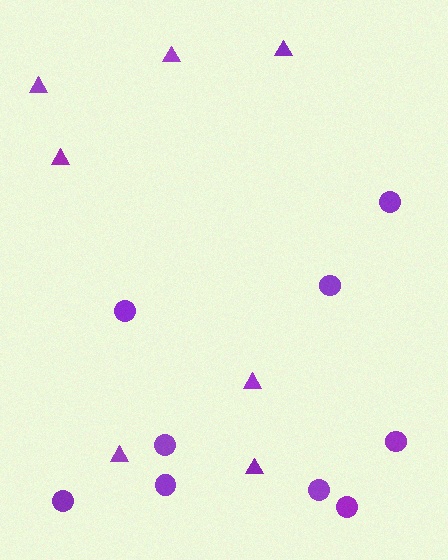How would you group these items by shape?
There are 2 groups: one group of circles (9) and one group of triangles (7).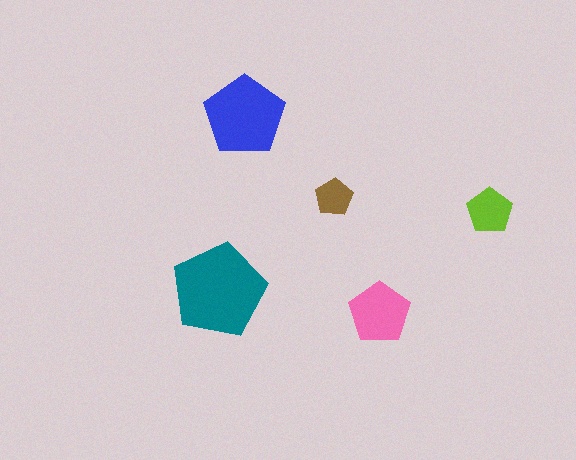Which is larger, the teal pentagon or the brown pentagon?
The teal one.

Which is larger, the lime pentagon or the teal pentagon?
The teal one.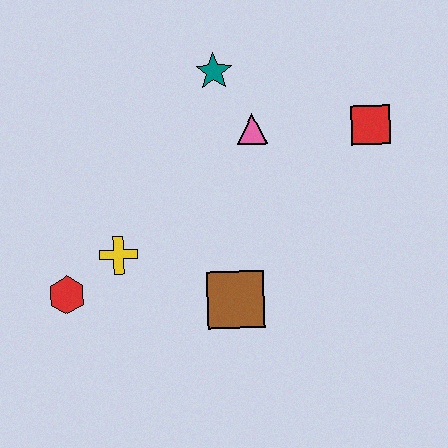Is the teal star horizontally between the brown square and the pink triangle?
No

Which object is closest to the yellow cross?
The red hexagon is closest to the yellow cross.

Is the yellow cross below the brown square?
No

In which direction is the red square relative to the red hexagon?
The red square is to the right of the red hexagon.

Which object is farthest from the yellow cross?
The red square is farthest from the yellow cross.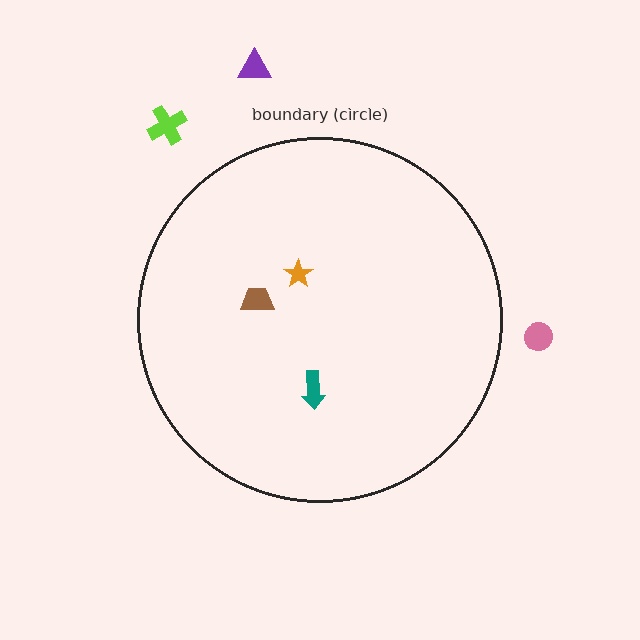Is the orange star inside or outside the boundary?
Inside.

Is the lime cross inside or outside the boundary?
Outside.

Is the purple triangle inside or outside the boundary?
Outside.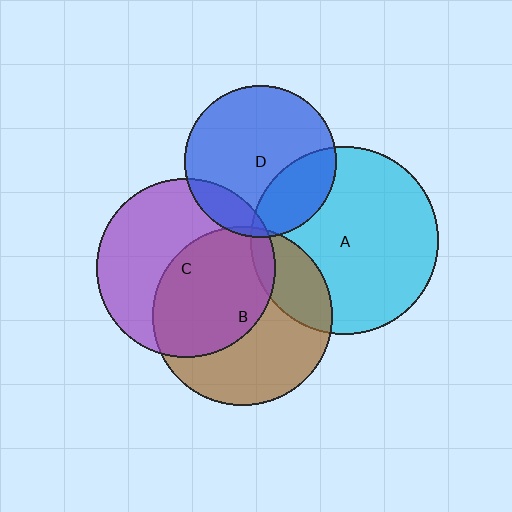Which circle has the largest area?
Circle A (cyan).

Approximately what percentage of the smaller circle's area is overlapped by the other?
Approximately 5%.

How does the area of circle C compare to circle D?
Approximately 1.4 times.